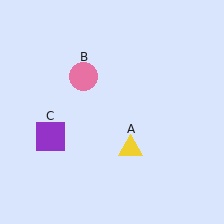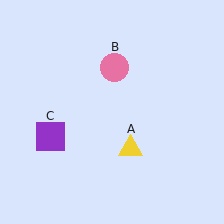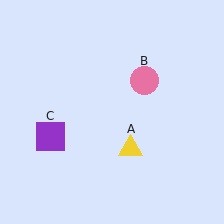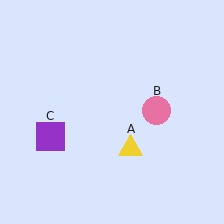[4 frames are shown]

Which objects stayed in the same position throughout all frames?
Yellow triangle (object A) and purple square (object C) remained stationary.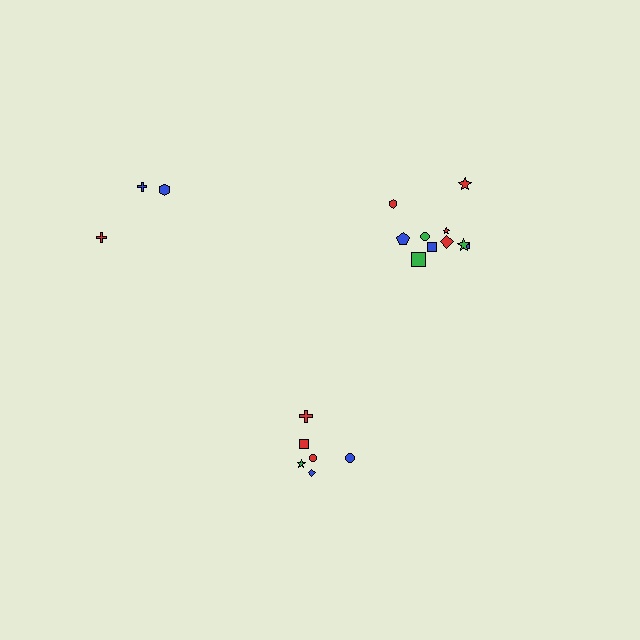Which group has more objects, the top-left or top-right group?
The top-right group.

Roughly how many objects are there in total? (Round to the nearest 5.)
Roughly 20 objects in total.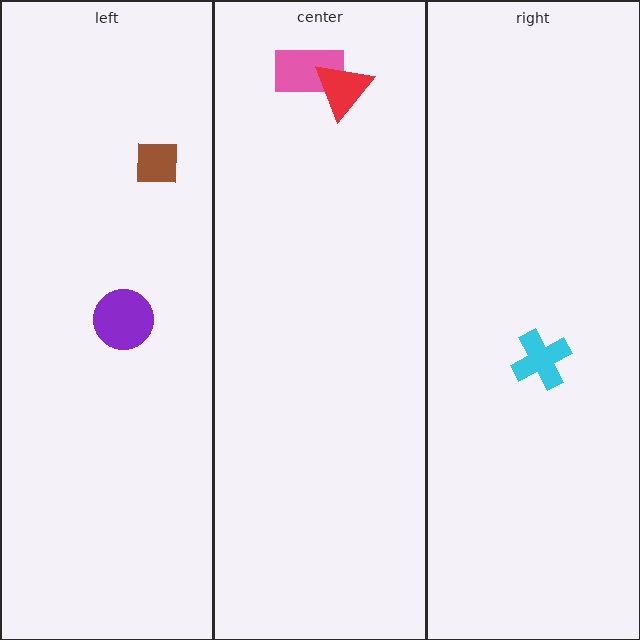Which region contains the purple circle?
The left region.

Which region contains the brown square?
The left region.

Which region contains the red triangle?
The center region.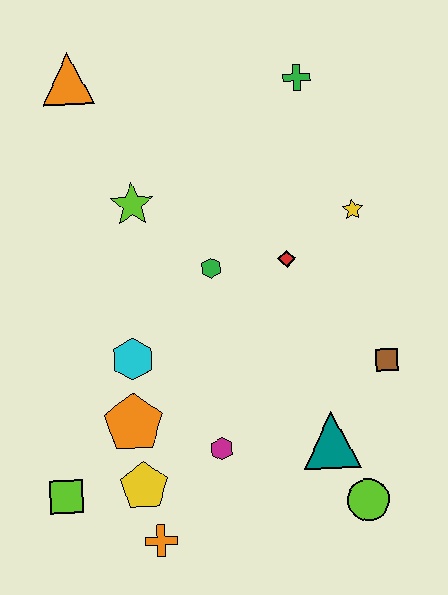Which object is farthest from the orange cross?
The green cross is farthest from the orange cross.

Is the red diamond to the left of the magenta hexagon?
No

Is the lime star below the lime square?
No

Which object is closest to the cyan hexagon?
The orange pentagon is closest to the cyan hexagon.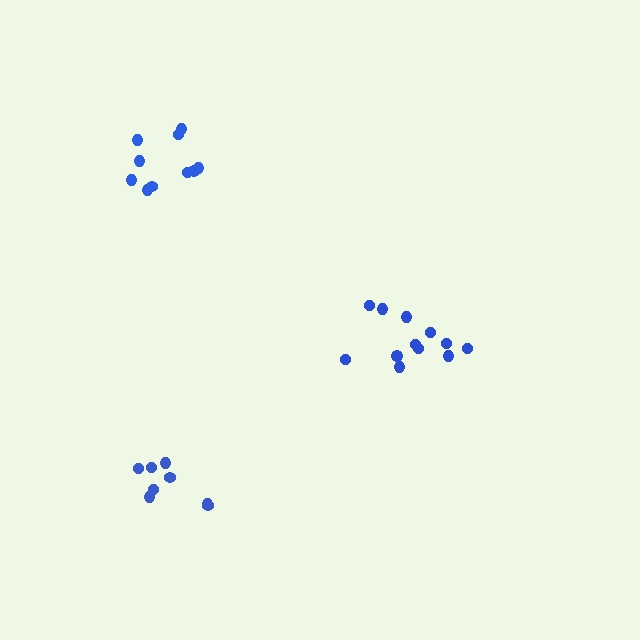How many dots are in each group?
Group 1: 12 dots, Group 2: 10 dots, Group 3: 8 dots (30 total).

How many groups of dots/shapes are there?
There are 3 groups.